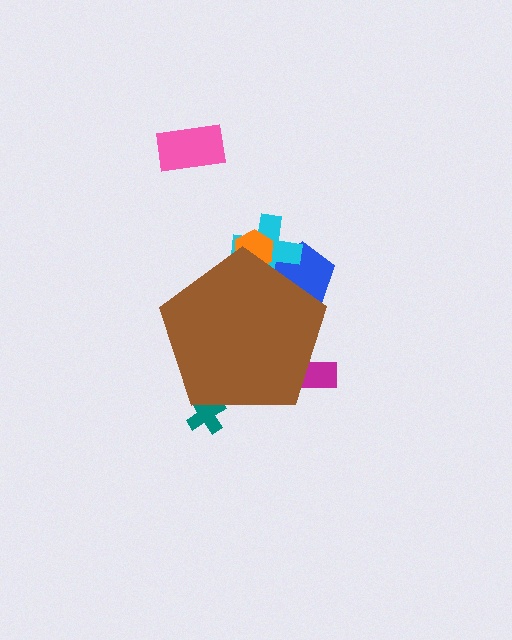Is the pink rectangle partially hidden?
No, the pink rectangle is fully visible.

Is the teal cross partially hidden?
Yes, the teal cross is partially hidden behind the brown pentagon.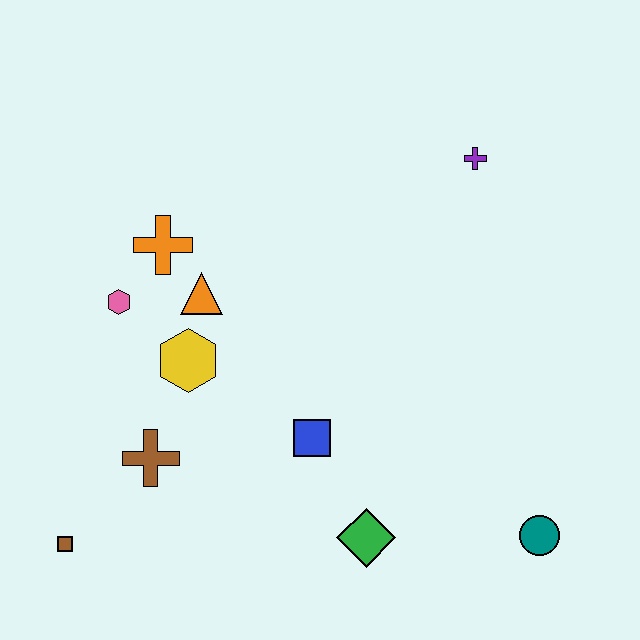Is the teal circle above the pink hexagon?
No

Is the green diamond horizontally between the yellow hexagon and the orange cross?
No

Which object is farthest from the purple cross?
The brown square is farthest from the purple cross.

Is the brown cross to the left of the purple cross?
Yes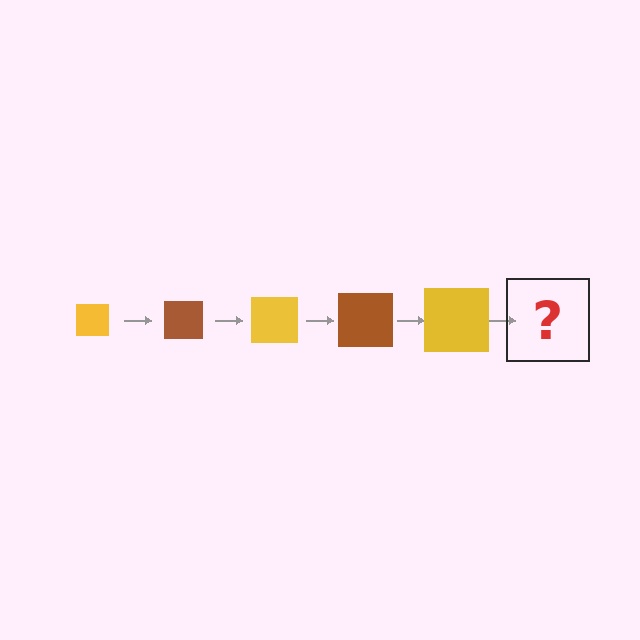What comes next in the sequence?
The next element should be a brown square, larger than the previous one.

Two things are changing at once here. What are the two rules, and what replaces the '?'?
The two rules are that the square grows larger each step and the color cycles through yellow and brown. The '?' should be a brown square, larger than the previous one.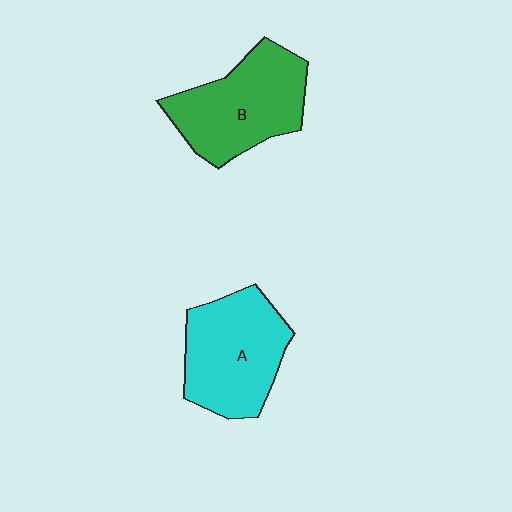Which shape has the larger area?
Shape B (green).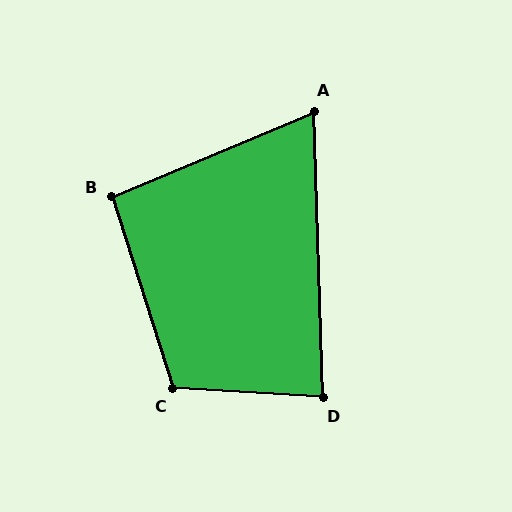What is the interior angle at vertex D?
Approximately 85 degrees (acute).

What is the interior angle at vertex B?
Approximately 95 degrees (obtuse).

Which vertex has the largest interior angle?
C, at approximately 111 degrees.